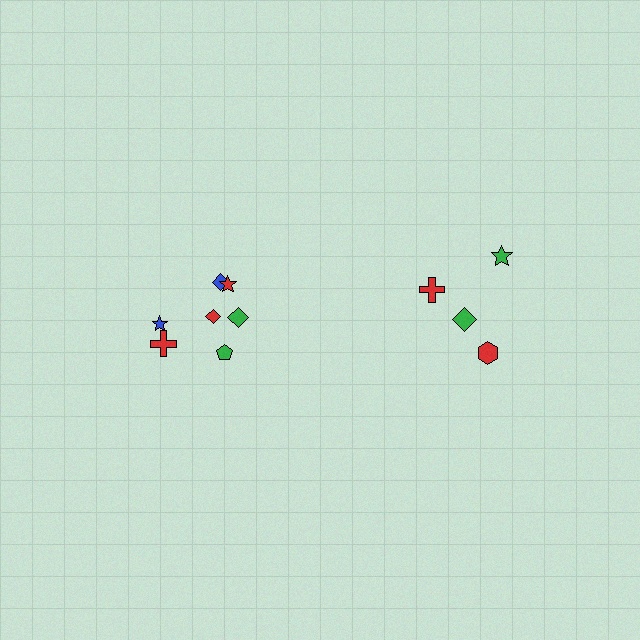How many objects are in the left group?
There are 7 objects.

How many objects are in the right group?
There are 4 objects.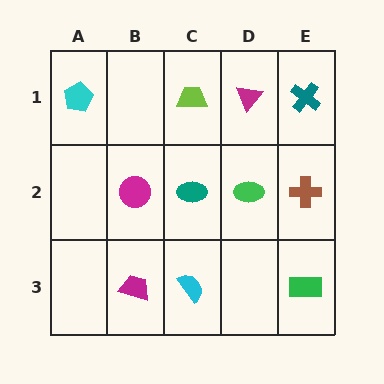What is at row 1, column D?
A magenta triangle.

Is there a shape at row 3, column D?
No, that cell is empty.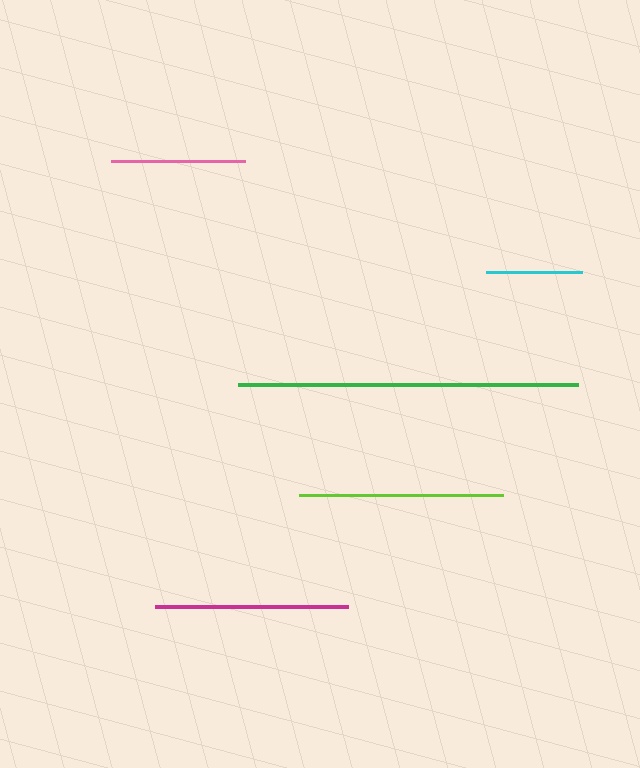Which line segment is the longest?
The green line is the longest at approximately 339 pixels.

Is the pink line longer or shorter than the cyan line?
The pink line is longer than the cyan line.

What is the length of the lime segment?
The lime segment is approximately 205 pixels long.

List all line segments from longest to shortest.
From longest to shortest: green, lime, magenta, pink, cyan.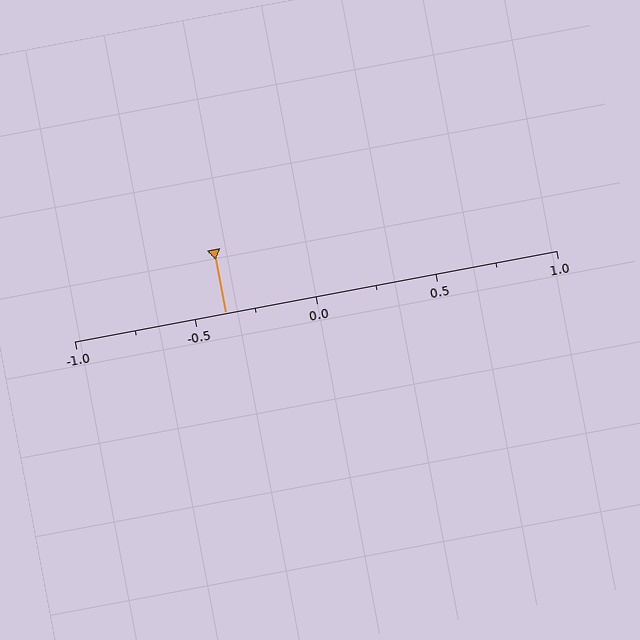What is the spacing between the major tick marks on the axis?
The major ticks are spaced 0.5 apart.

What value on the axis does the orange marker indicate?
The marker indicates approximately -0.38.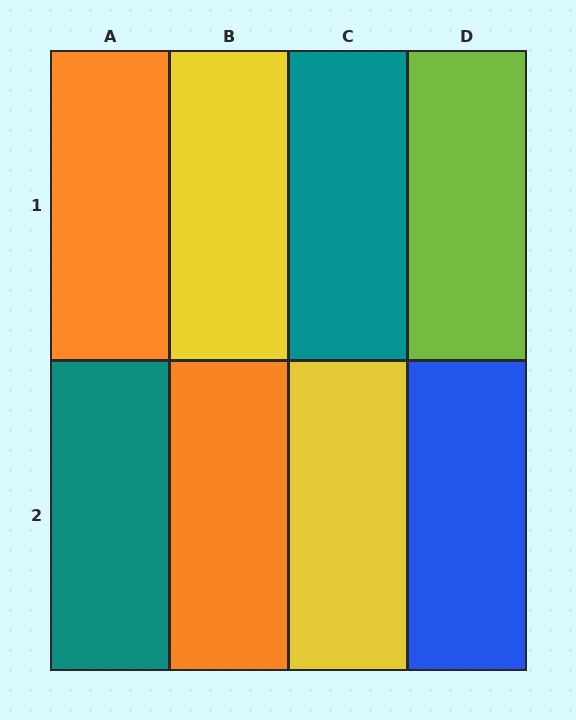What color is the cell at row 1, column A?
Orange.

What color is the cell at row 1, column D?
Lime.